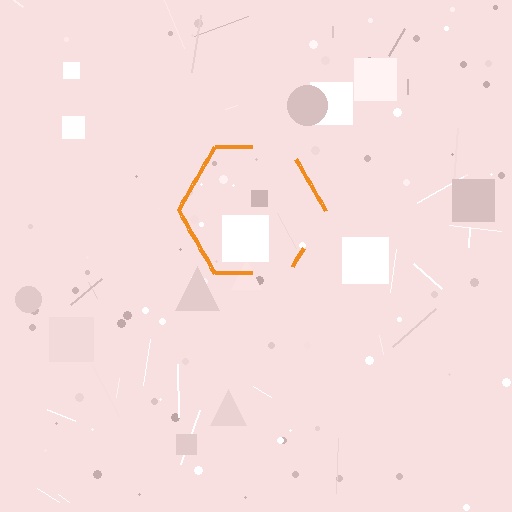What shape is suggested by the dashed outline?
The dashed outline suggests a hexagon.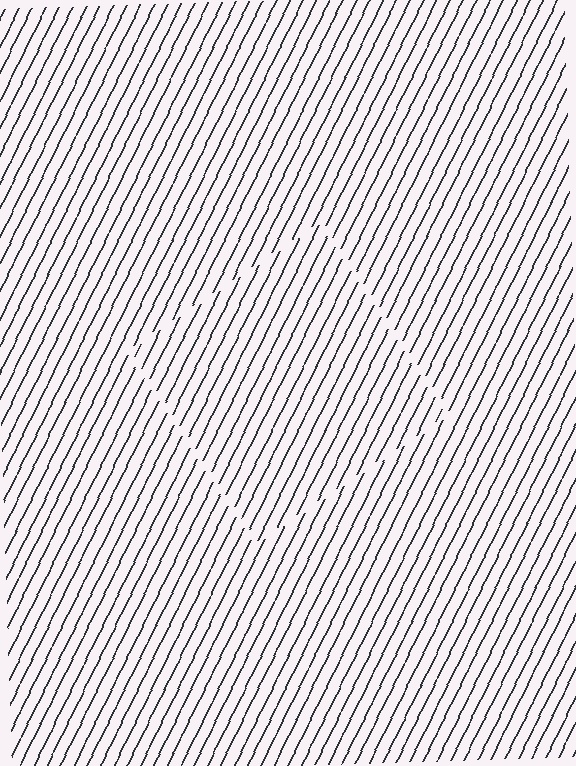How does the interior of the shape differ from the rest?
The interior of the shape contains the same grating, shifted by half a period — the contour is defined by the phase discontinuity where line-ends from the inner and outer gratings abut.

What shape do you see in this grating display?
An illusory square. The interior of the shape contains the same grating, shifted by half a period — the contour is defined by the phase discontinuity where line-ends from the inner and outer gratings abut.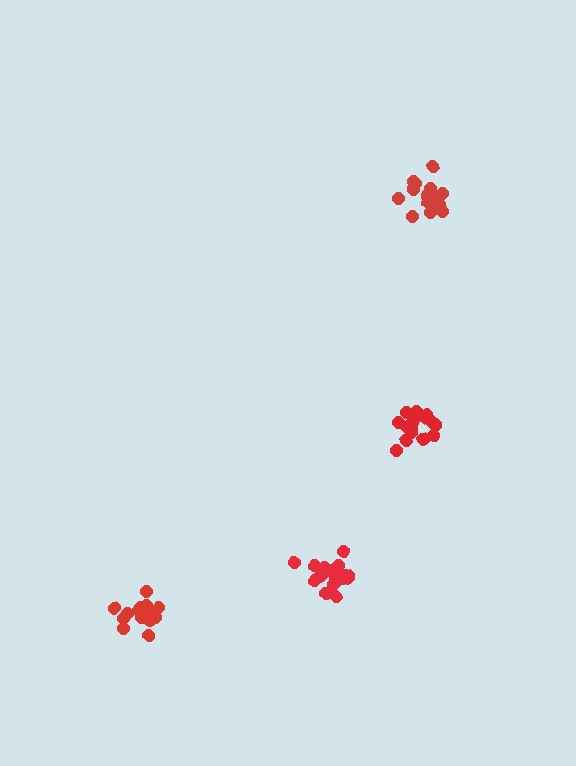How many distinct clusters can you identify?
There are 4 distinct clusters.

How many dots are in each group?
Group 1: 16 dots, Group 2: 19 dots, Group 3: 16 dots, Group 4: 16 dots (67 total).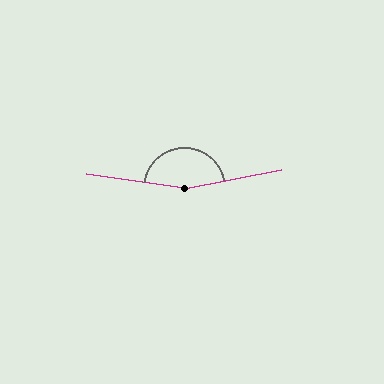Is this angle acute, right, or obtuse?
It is obtuse.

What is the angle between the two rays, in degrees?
Approximately 161 degrees.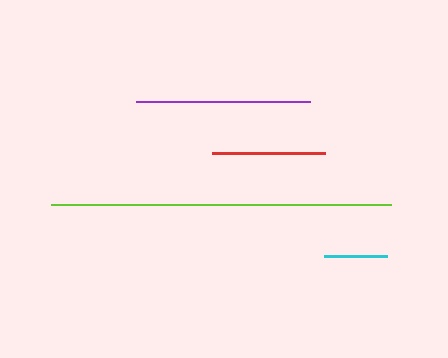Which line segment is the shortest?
The cyan line is the shortest at approximately 62 pixels.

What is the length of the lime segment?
The lime segment is approximately 341 pixels long.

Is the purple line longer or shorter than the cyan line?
The purple line is longer than the cyan line.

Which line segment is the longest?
The lime line is the longest at approximately 341 pixels.